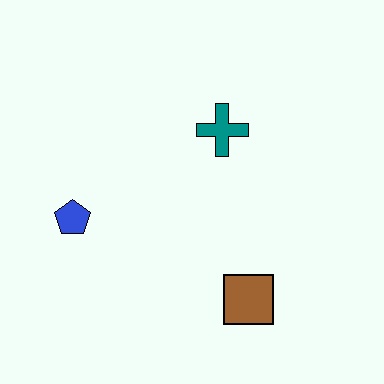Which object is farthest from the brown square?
The blue pentagon is farthest from the brown square.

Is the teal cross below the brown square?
No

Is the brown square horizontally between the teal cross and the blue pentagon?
No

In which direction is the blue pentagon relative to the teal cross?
The blue pentagon is to the left of the teal cross.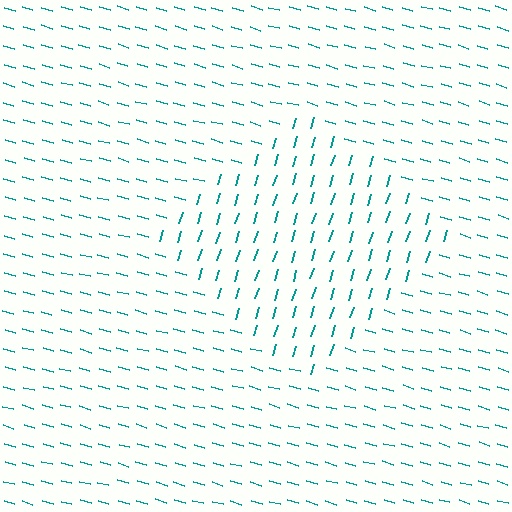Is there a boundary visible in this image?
Yes, there is a texture boundary formed by a change in line orientation.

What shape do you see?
I see a diamond.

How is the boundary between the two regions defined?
The boundary is defined purely by a change in line orientation (approximately 88 degrees difference). All lines are the same color and thickness.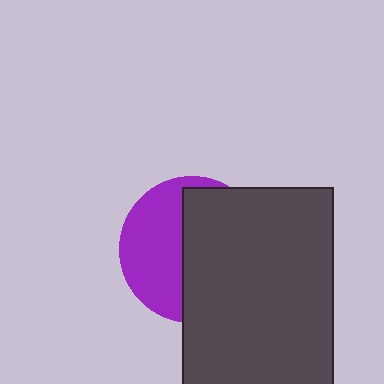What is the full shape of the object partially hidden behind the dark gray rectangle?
The partially hidden object is a purple circle.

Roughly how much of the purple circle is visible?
A small part of it is visible (roughly 43%).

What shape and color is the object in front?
The object in front is a dark gray rectangle.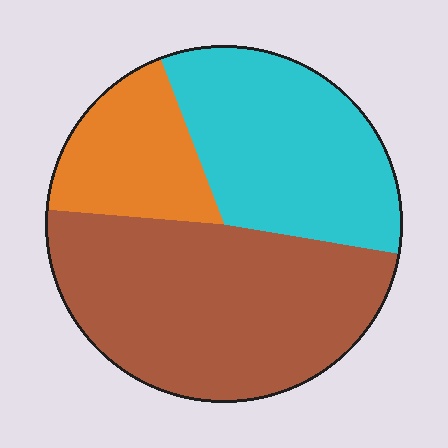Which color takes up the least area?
Orange, at roughly 20%.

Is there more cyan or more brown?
Brown.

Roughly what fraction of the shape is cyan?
Cyan takes up about one third (1/3) of the shape.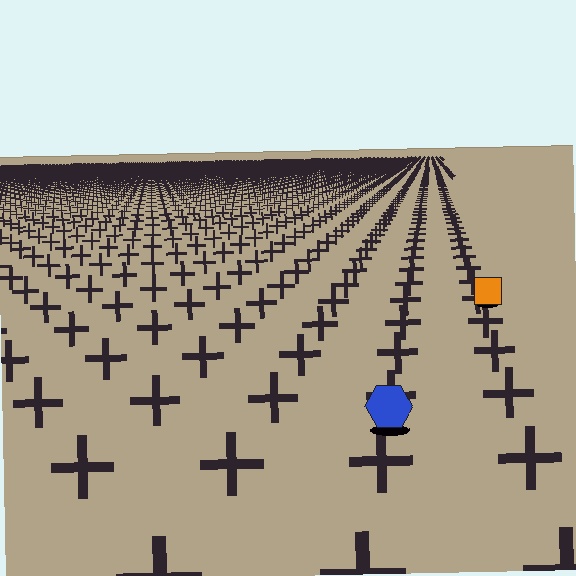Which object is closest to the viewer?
The blue hexagon is closest. The texture marks near it are larger and more spread out.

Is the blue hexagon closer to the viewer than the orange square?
Yes. The blue hexagon is closer — you can tell from the texture gradient: the ground texture is coarser near it.